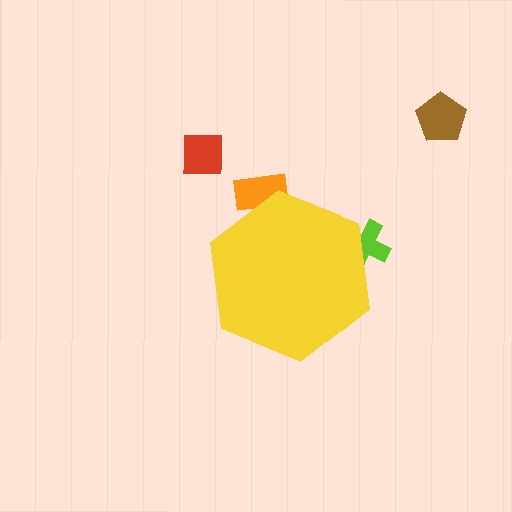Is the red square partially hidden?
No, the red square is fully visible.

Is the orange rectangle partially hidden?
Yes, the orange rectangle is partially hidden behind the yellow hexagon.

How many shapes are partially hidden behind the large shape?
2 shapes are partially hidden.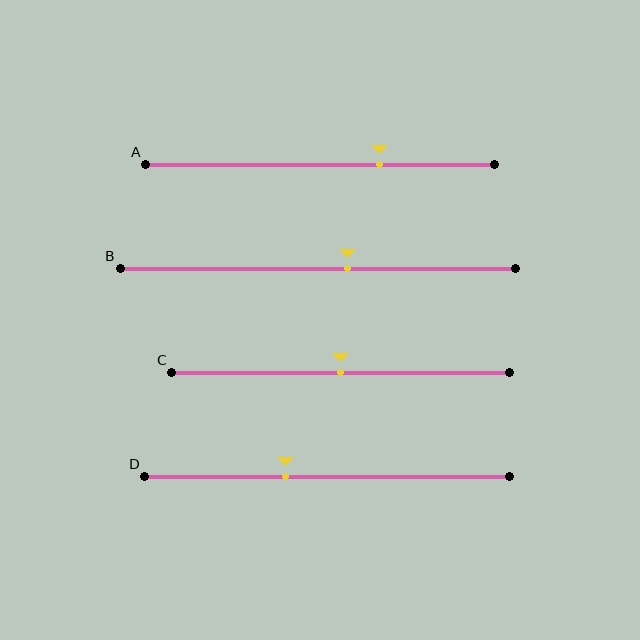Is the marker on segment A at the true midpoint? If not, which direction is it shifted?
No, the marker on segment A is shifted to the right by about 17% of the segment length.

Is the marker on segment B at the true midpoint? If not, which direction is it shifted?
No, the marker on segment B is shifted to the right by about 8% of the segment length.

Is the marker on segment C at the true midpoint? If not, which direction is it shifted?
Yes, the marker on segment C is at the true midpoint.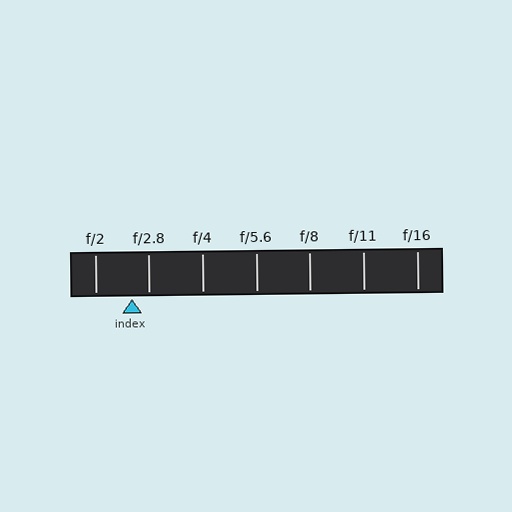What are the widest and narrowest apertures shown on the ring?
The widest aperture shown is f/2 and the narrowest is f/16.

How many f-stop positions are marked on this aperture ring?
There are 7 f-stop positions marked.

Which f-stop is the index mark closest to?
The index mark is closest to f/2.8.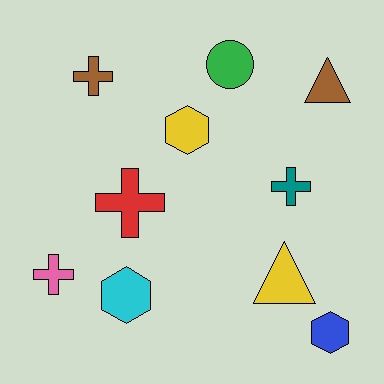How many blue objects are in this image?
There is 1 blue object.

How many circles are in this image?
There is 1 circle.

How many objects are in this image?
There are 10 objects.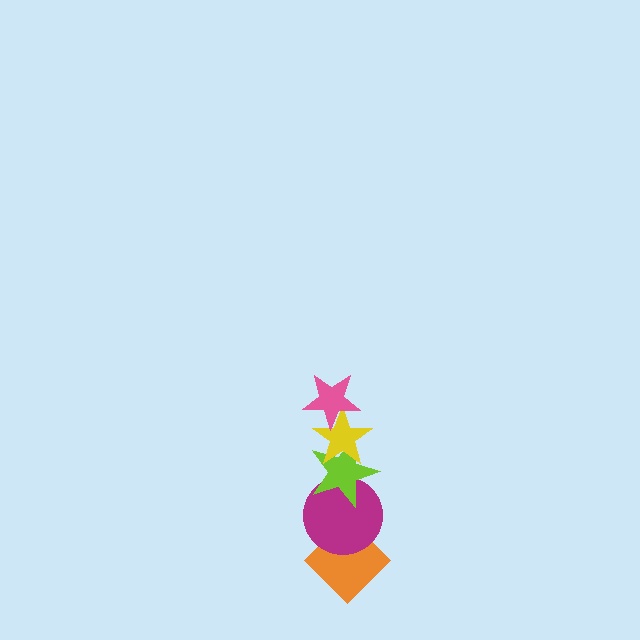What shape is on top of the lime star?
The yellow star is on top of the lime star.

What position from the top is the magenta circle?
The magenta circle is 4th from the top.